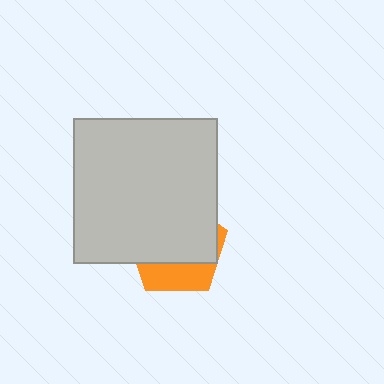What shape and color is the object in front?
The object in front is a light gray square.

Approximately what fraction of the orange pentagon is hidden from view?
Roughly 68% of the orange pentagon is hidden behind the light gray square.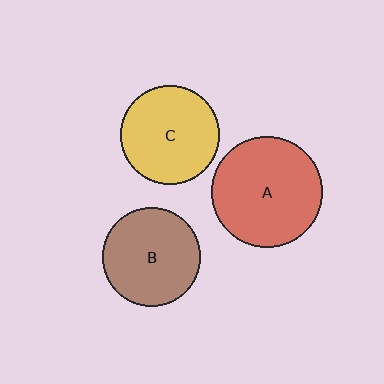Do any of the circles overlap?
No, none of the circles overlap.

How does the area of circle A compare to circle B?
Approximately 1.3 times.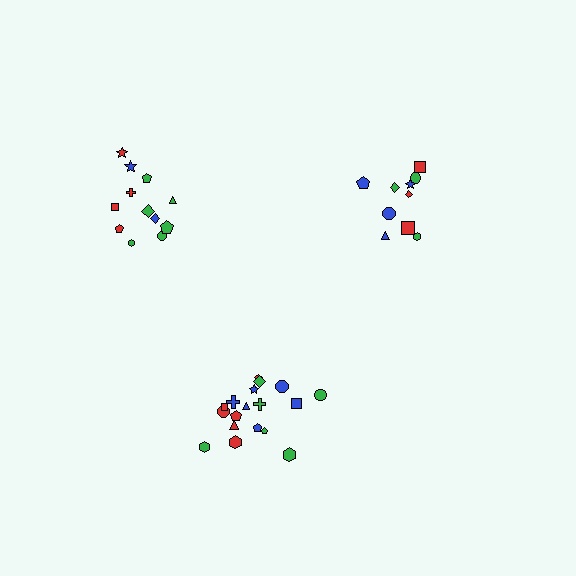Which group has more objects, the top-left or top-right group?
The top-left group.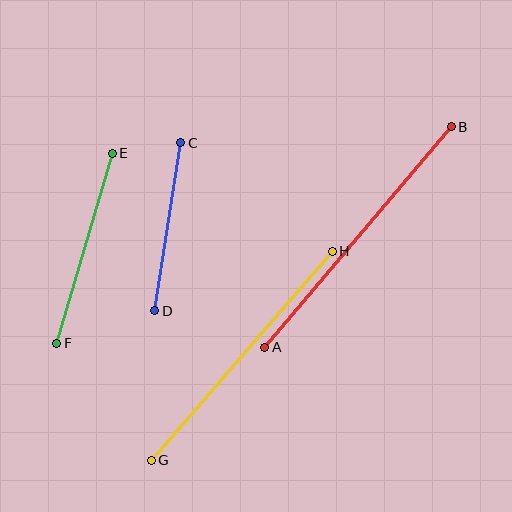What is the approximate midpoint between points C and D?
The midpoint is at approximately (168, 227) pixels.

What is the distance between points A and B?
The distance is approximately 289 pixels.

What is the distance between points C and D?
The distance is approximately 170 pixels.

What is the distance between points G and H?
The distance is approximately 276 pixels.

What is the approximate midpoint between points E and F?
The midpoint is at approximately (85, 248) pixels.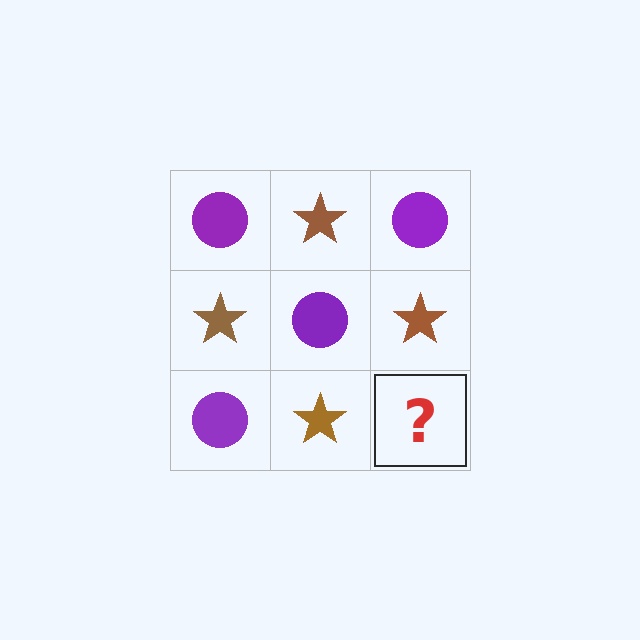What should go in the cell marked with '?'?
The missing cell should contain a purple circle.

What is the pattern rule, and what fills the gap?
The rule is that it alternates purple circle and brown star in a checkerboard pattern. The gap should be filled with a purple circle.